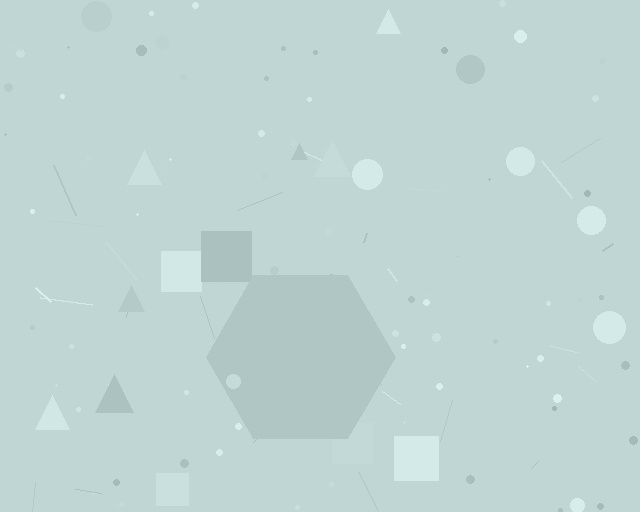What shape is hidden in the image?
A hexagon is hidden in the image.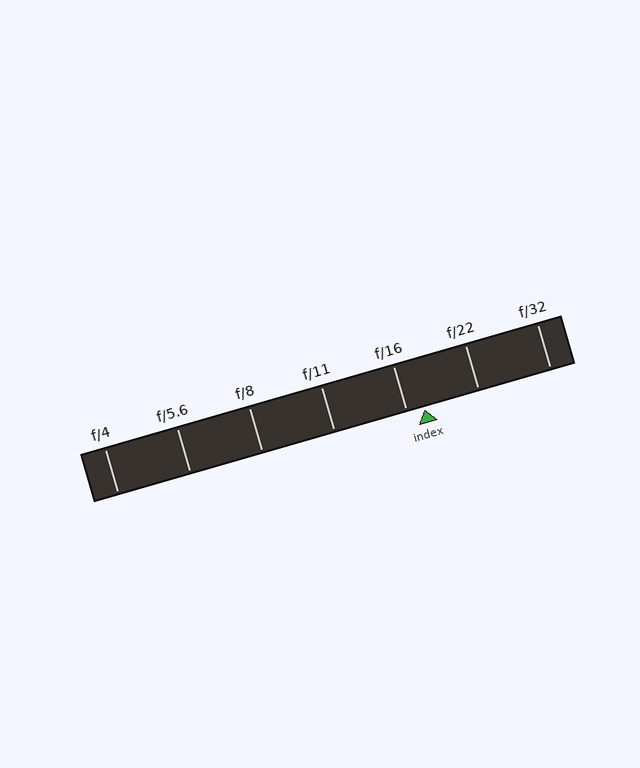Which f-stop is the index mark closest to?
The index mark is closest to f/16.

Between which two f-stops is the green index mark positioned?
The index mark is between f/16 and f/22.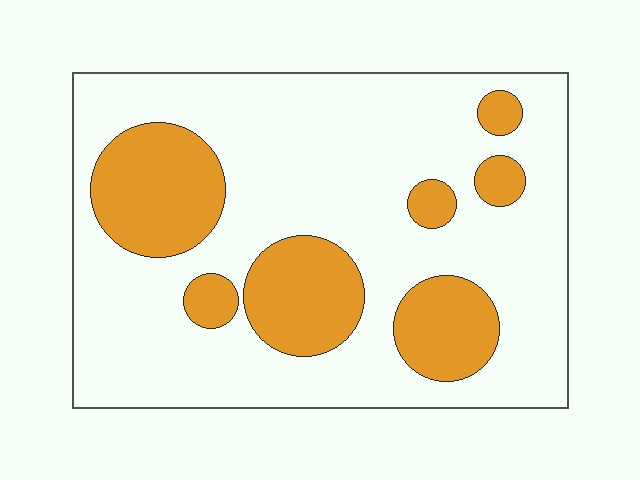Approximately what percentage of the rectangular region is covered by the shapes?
Approximately 25%.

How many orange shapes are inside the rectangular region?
7.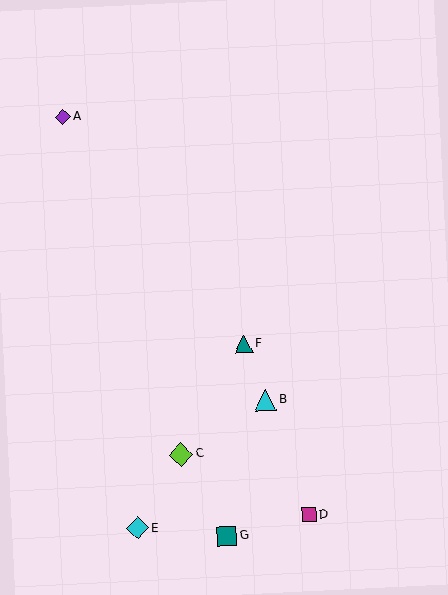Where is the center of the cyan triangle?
The center of the cyan triangle is at (265, 400).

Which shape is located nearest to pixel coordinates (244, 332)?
The teal triangle (labeled F) at (243, 344) is nearest to that location.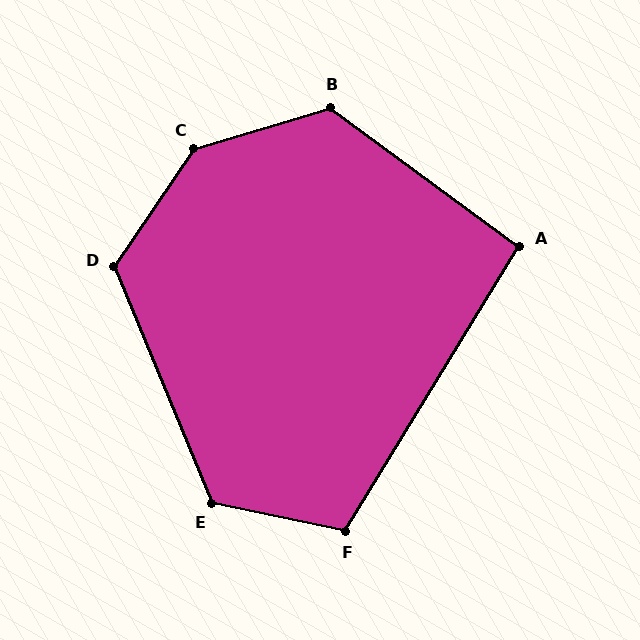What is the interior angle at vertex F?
Approximately 110 degrees (obtuse).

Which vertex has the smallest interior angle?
A, at approximately 95 degrees.